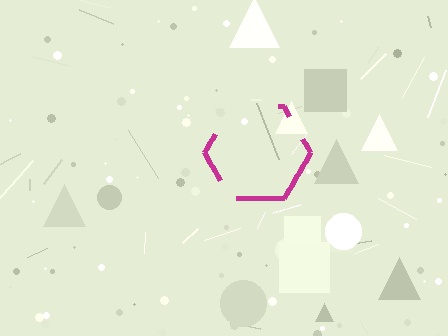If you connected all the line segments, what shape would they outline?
They would outline a hexagon.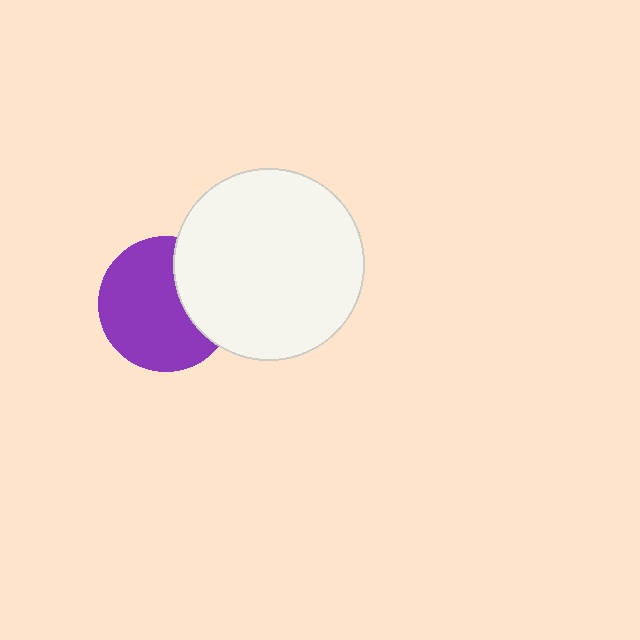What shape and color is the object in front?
The object in front is a white circle.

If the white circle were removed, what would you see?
You would see the complete purple circle.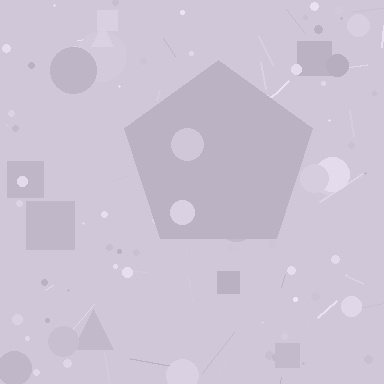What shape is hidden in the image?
A pentagon is hidden in the image.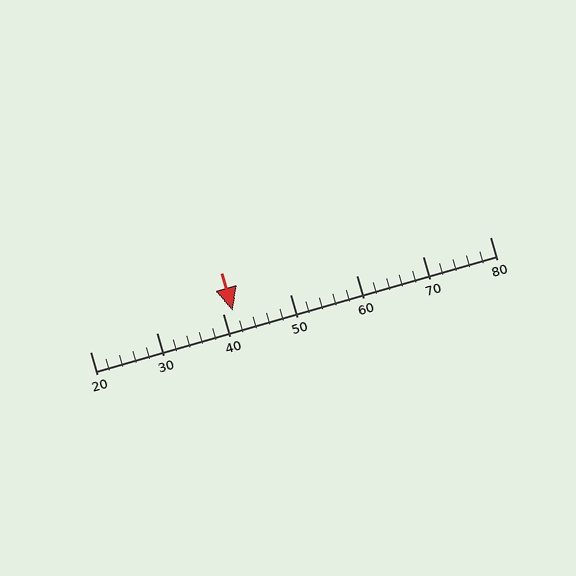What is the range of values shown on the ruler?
The ruler shows values from 20 to 80.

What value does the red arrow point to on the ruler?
The red arrow points to approximately 41.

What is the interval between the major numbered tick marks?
The major tick marks are spaced 10 units apart.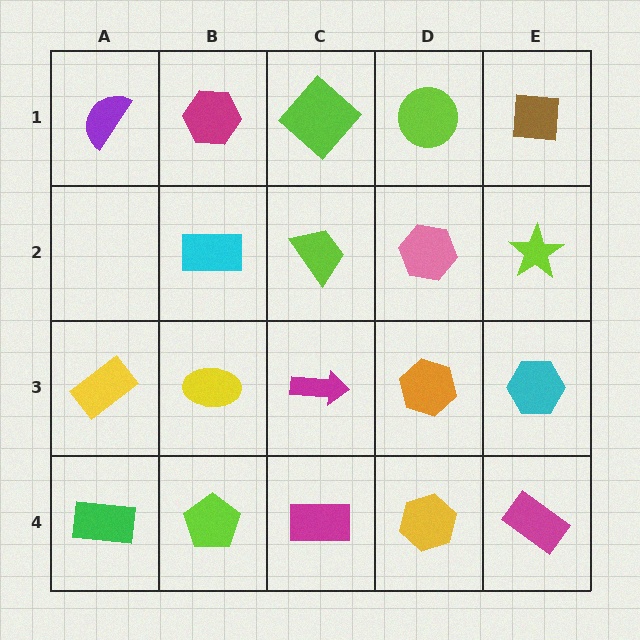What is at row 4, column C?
A magenta rectangle.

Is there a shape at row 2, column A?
No, that cell is empty.